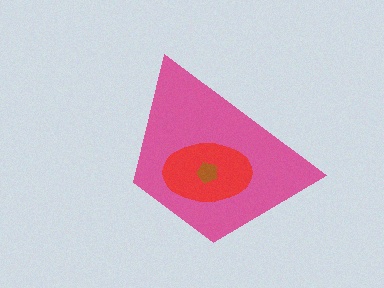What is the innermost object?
The brown pentagon.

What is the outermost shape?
The pink trapezoid.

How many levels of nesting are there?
3.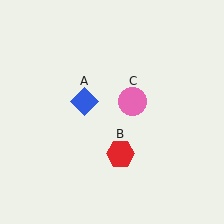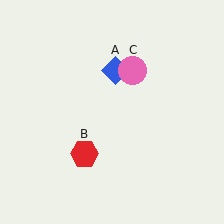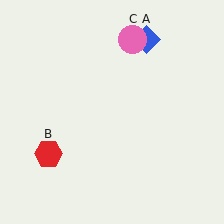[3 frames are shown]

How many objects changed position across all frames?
3 objects changed position: blue diamond (object A), red hexagon (object B), pink circle (object C).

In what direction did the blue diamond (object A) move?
The blue diamond (object A) moved up and to the right.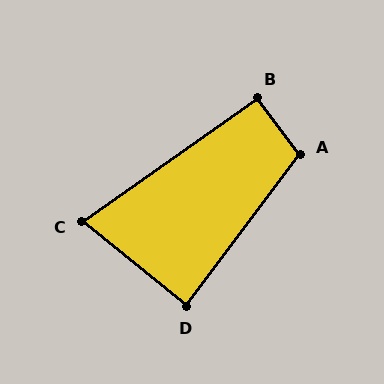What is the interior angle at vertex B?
Approximately 92 degrees (approximately right).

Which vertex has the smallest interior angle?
C, at approximately 74 degrees.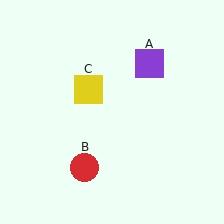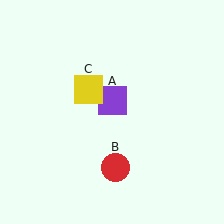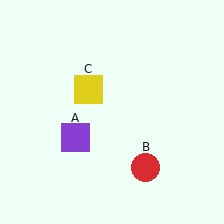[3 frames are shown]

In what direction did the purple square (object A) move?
The purple square (object A) moved down and to the left.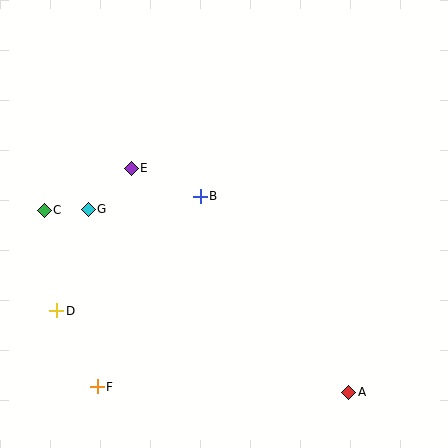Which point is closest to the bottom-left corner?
Point F is closest to the bottom-left corner.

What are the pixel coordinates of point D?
Point D is at (57, 311).